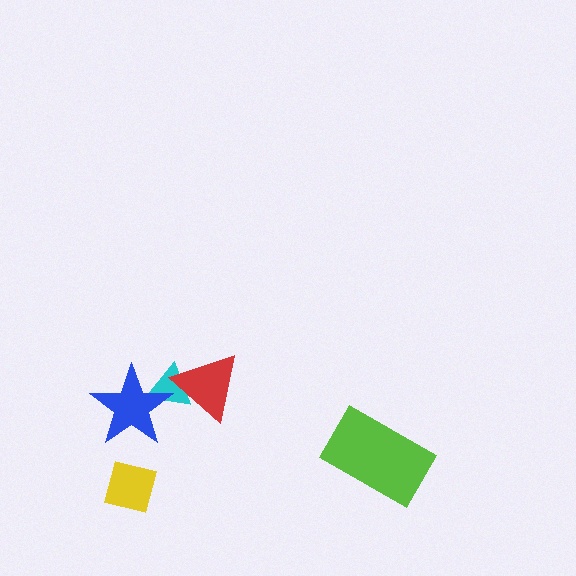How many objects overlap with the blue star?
1 object overlaps with the blue star.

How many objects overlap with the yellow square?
0 objects overlap with the yellow square.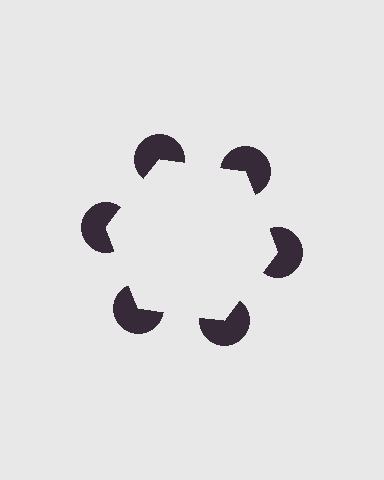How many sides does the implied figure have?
6 sides.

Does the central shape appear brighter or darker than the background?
It typically appears slightly brighter than the background, even though no actual brightness change is drawn.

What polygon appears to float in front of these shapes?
An illusory hexagon — its edges are inferred from the aligned wedge cuts in the pac-man discs, not physically drawn.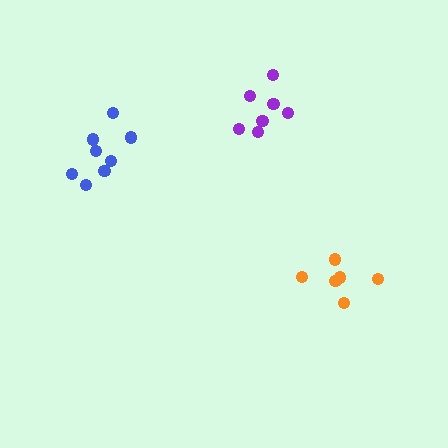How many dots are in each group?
Group 1: 7 dots, Group 2: 6 dots, Group 3: 8 dots (21 total).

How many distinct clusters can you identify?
There are 3 distinct clusters.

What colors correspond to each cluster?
The clusters are colored: purple, orange, blue.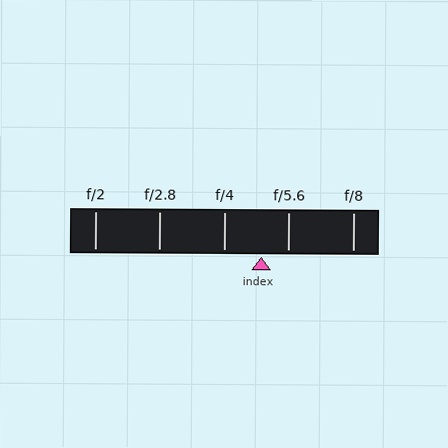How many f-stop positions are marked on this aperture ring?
There are 5 f-stop positions marked.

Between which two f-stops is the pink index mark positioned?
The index mark is between f/4 and f/5.6.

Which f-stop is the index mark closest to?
The index mark is closest to f/5.6.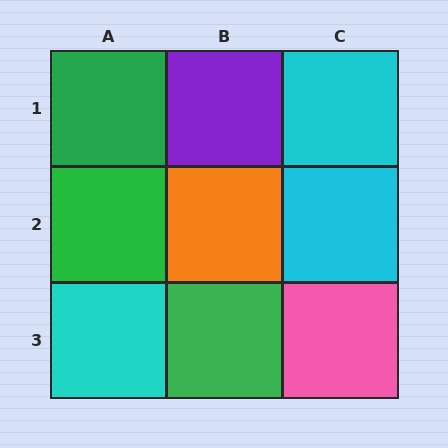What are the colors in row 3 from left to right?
Cyan, green, pink.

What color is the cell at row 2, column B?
Orange.